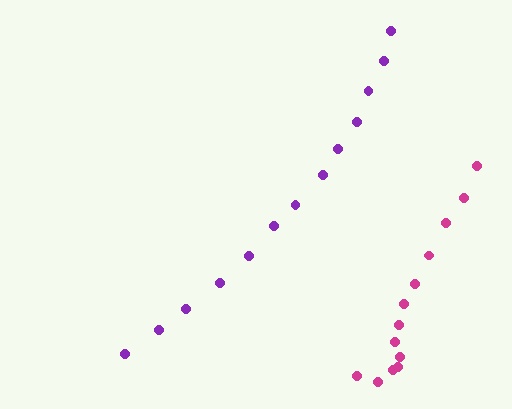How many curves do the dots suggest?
There are 2 distinct paths.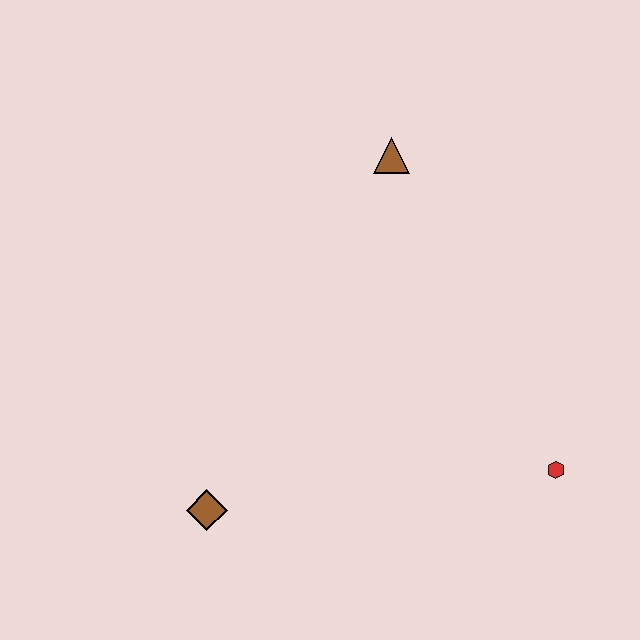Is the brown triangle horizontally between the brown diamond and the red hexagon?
Yes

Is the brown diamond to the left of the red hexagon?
Yes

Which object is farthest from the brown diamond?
The brown triangle is farthest from the brown diamond.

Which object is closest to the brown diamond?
The red hexagon is closest to the brown diamond.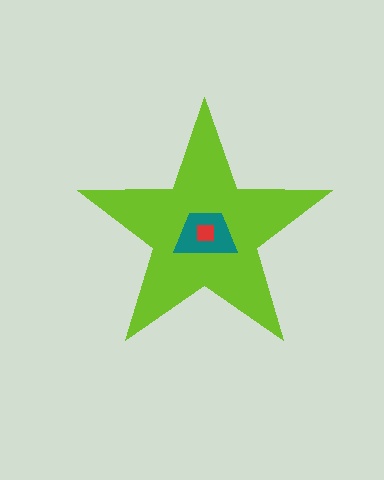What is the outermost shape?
The lime star.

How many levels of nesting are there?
3.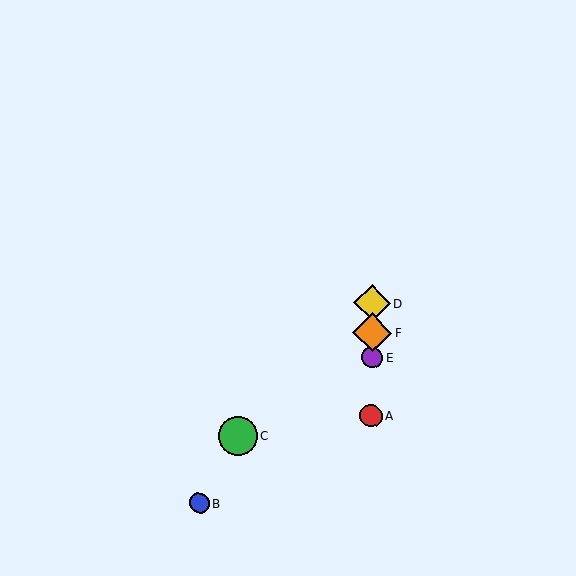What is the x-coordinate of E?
Object E is at x≈372.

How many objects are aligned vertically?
4 objects (A, D, E, F) are aligned vertically.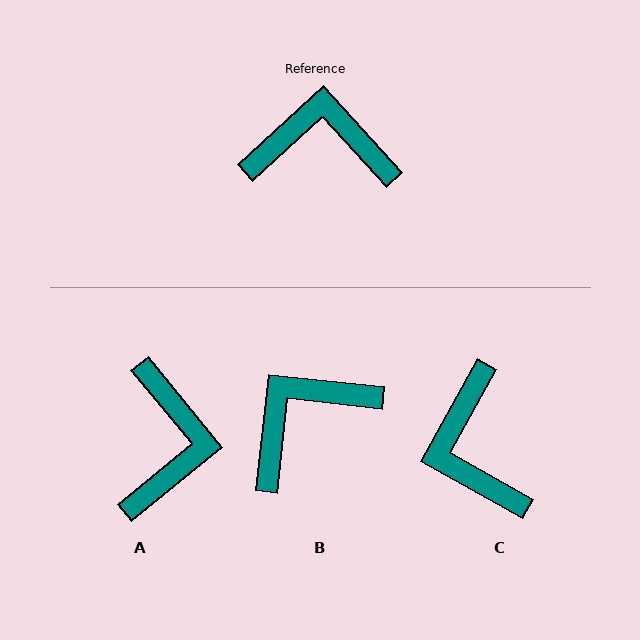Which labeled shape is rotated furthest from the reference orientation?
C, about 108 degrees away.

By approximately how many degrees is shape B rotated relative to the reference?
Approximately 41 degrees counter-clockwise.